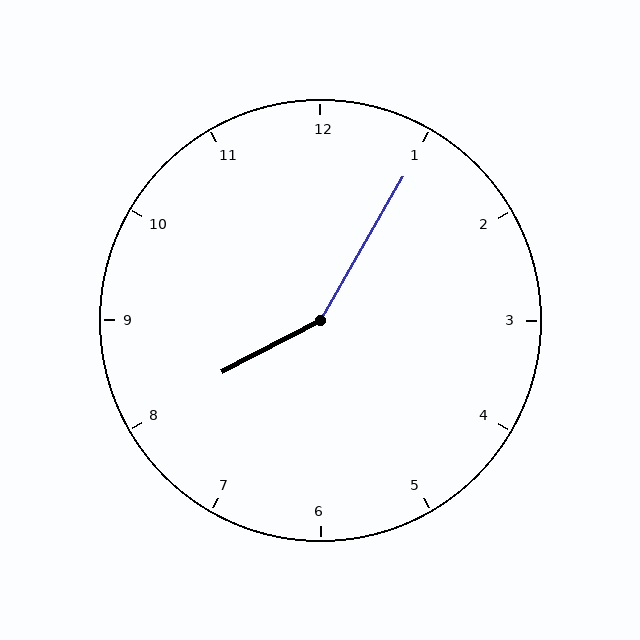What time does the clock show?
8:05.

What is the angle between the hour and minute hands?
Approximately 148 degrees.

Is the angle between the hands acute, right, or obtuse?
It is obtuse.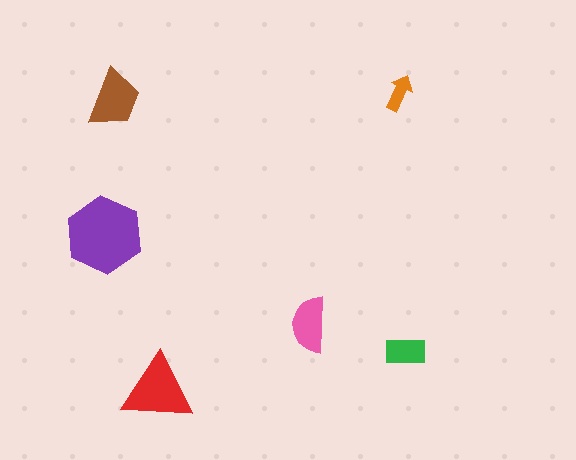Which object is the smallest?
The orange arrow.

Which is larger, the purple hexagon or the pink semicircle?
The purple hexagon.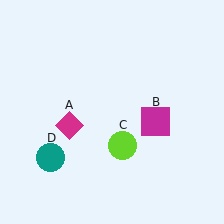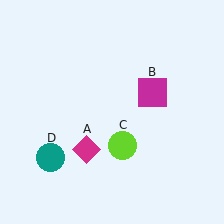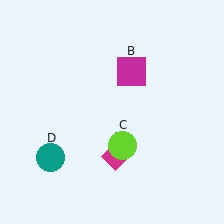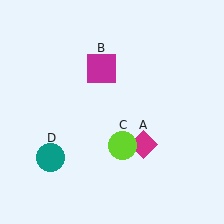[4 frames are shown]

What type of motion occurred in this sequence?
The magenta diamond (object A), magenta square (object B) rotated counterclockwise around the center of the scene.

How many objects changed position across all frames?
2 objects changed position: magenta diamond (object A), magenta square (object B).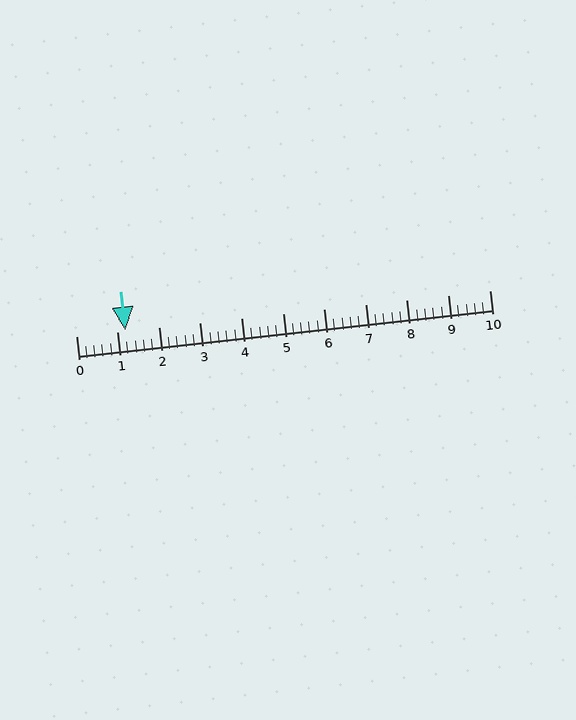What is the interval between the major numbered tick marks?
The major tick marks are spaced 1 units apart.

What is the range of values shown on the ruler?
The ruler shows values from 0 to 10.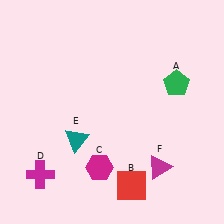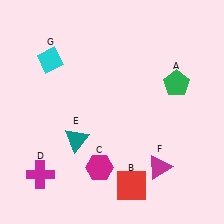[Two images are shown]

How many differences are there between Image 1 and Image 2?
There is 1 difference between the two images.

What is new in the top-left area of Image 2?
A cyan diamond (G) was added in the top-left area of Image 2.